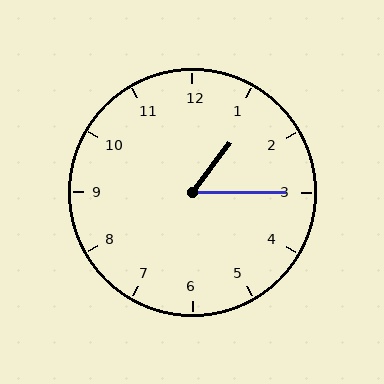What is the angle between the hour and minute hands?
Approximately 52 degrees.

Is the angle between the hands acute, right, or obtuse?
It is acute.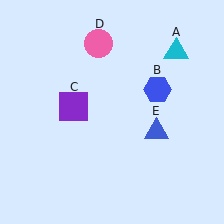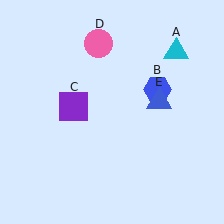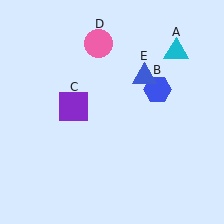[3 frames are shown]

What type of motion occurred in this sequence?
The blue triangle (object E) rotated counterclockwise around the center of the scene.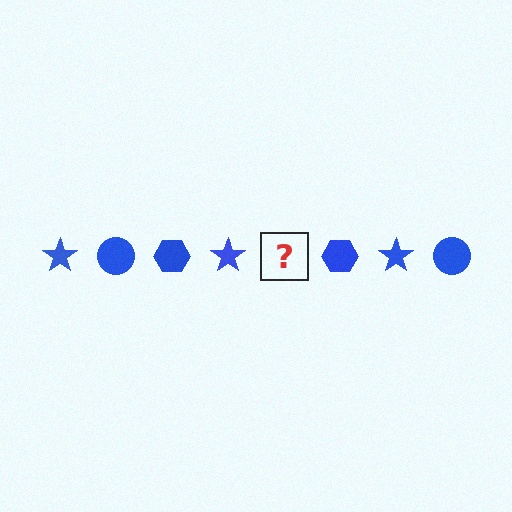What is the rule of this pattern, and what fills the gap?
The rule is that the pattern cycles through star, circle, hexagon shapes in blue. The gap should be filled with a blue circle.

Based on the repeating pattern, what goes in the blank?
The blank should be a blue circle.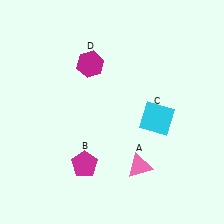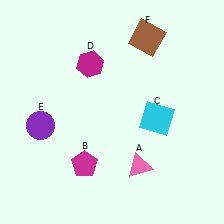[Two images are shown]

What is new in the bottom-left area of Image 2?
A purple circle (E) was added in the bottom-left area of Image 2.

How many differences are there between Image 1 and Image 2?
There are 2 differences between the two images.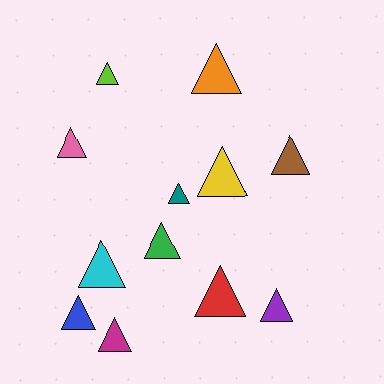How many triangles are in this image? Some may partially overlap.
There are 12 triangles.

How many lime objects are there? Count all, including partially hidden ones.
There is 1 lime object.